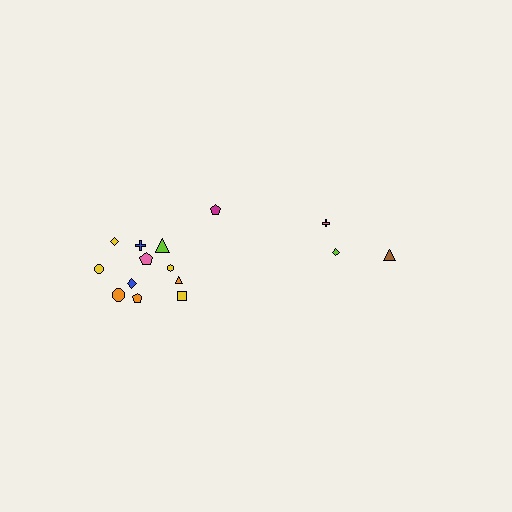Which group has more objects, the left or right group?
The left group.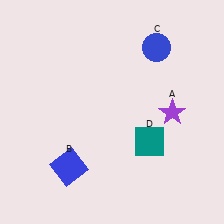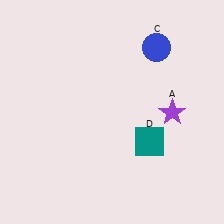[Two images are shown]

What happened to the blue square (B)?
The blue square (B) was removed in Image 2. It was in the bottom-left area of Image 1.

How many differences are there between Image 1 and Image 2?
There is 1 difference between the two images.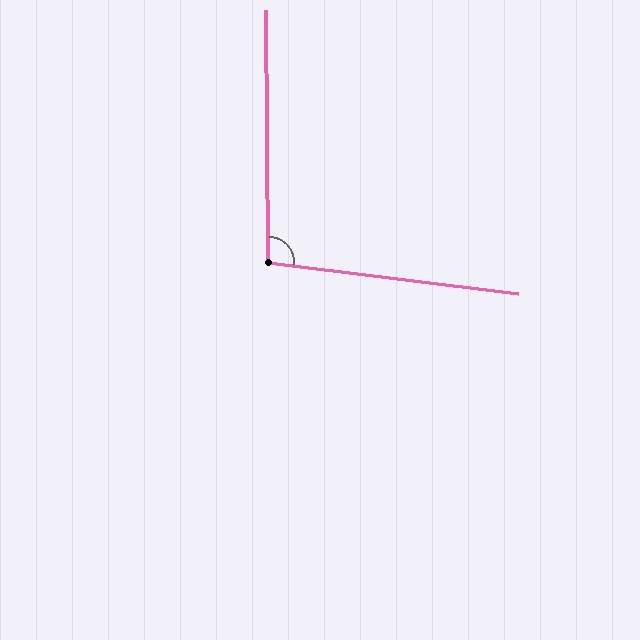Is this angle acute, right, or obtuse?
It is obtuse.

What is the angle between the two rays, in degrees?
Approximately 98 degrees.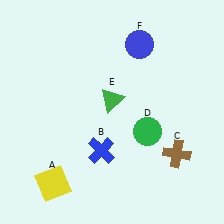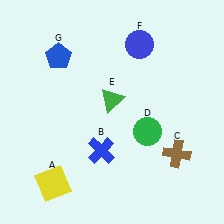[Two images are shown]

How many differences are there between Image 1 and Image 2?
There is 1 difference between the two images.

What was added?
A blue pentagon (G) was added in Image 2.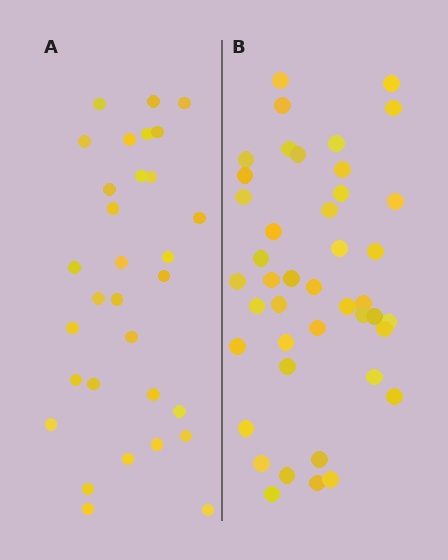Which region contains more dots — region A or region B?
Region B (the right region) has more dots.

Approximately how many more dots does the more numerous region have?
Region B has roughly 12 or so more dots than region A.